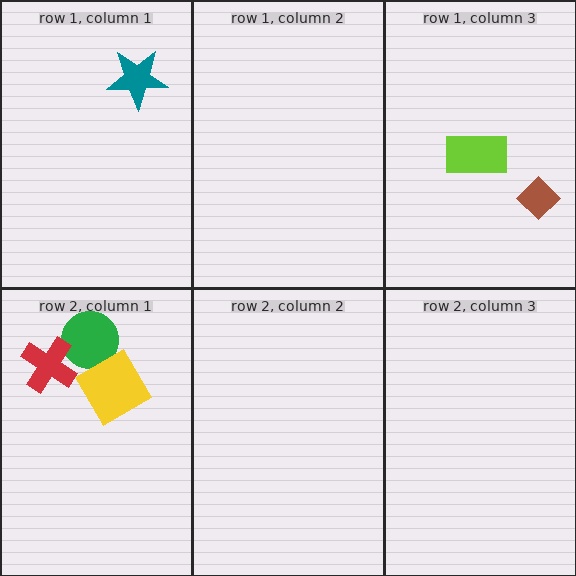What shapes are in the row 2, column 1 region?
The green circle, the red cross, the yellow diamond.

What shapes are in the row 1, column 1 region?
The teal star.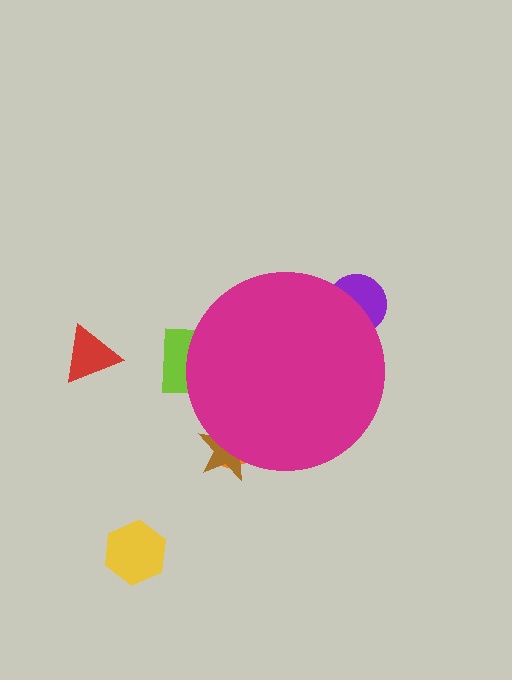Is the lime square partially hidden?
Yes, the lime square is partially hidden behind the magenta circle.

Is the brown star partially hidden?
Yes, the brown star is partially hidden behind the magenta circle.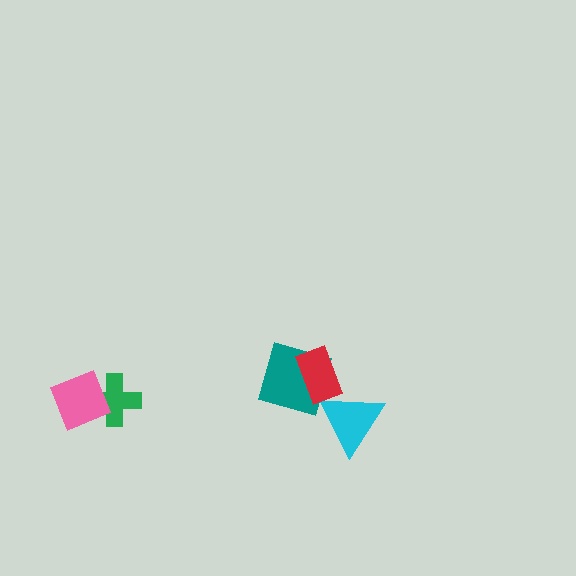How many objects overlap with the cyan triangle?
1 object overlaps with the cyan triangle.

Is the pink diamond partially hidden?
No, no other shape covers it.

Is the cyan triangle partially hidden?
Yes, it is partially covered by another shape.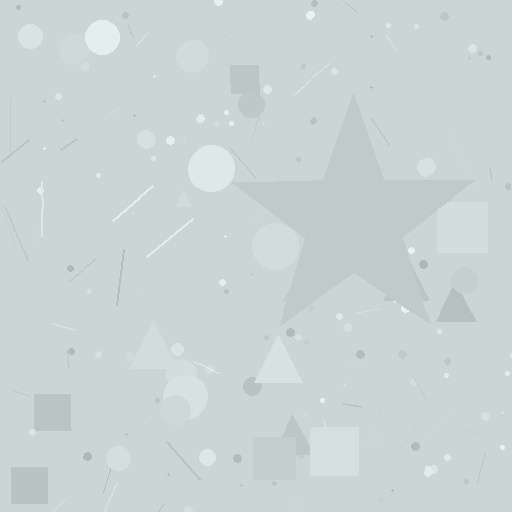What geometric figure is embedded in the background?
A star is embedded in the background.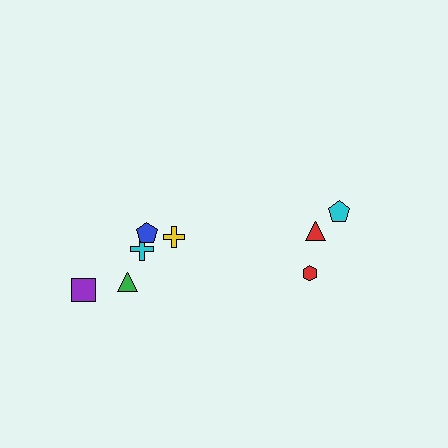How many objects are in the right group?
There are 3 objects.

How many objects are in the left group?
There are 5 objects.